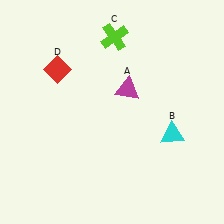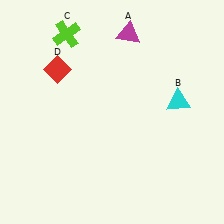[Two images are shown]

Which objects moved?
The objects that moved are: the magenta triangle (A), the cyan triangle (B), the lime cross (C).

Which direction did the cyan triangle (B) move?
The cyan triangle (B) moved up.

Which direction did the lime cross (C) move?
The lime cross (C) moved left.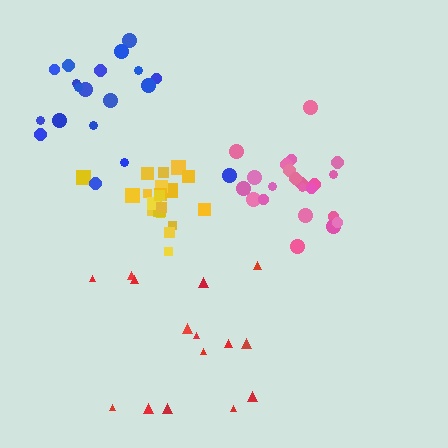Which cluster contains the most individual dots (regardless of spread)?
Pink (23).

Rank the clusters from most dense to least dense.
yellow, pink, blue, red.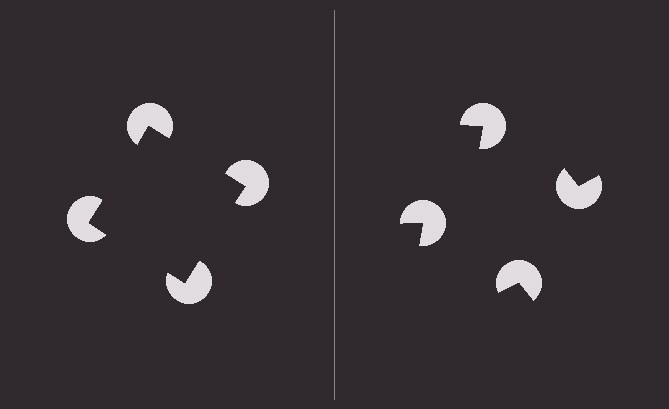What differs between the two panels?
The pac-man discs are positioned identically on both sides; only the wedge orientations differ. On the left they align to a square; on the right they are misaligned.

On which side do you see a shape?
An illusory square appears on the left side. On the right side the wedge cuts are rotated, so no coherent shape forms.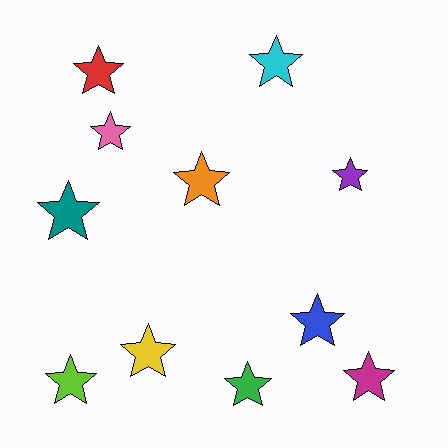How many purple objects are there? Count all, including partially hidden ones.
There is 1 purple object.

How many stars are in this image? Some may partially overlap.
There are 11 stars.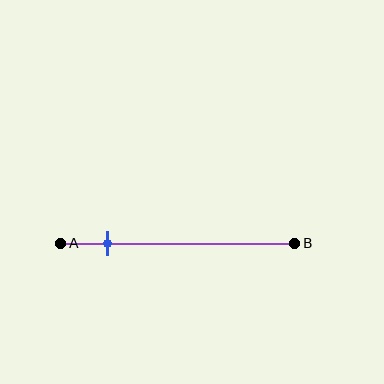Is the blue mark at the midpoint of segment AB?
No, the mark is at about 20% from A, not at the 50% midpoint.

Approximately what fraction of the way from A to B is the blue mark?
The blue mark is approximately 20% of the way from A to B.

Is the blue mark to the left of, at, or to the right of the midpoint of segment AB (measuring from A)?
The blue mark is to the left of the midpoint of segment AB.